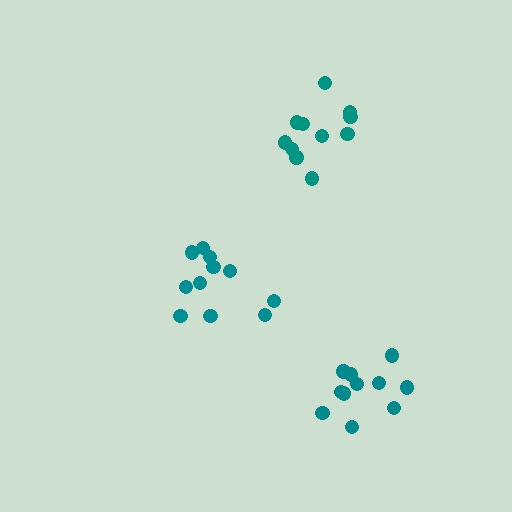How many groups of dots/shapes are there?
There are 3 groups.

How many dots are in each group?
Group 1: 11 dots, Group 2: 11 dots, Group 3: 11 dots (33 total).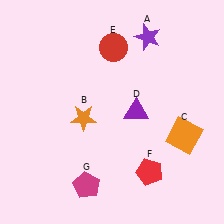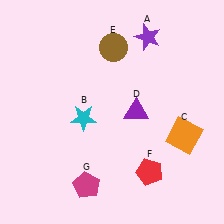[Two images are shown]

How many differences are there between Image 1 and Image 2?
There are 2 differences between the two images.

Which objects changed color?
B changed from orange to cyan. E changed from red to brown.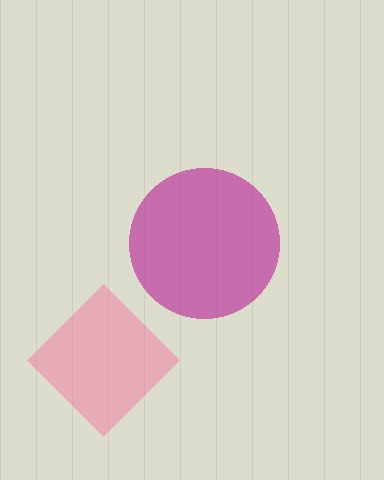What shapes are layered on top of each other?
The layered shapes are: a pink diamond, a magenta circle.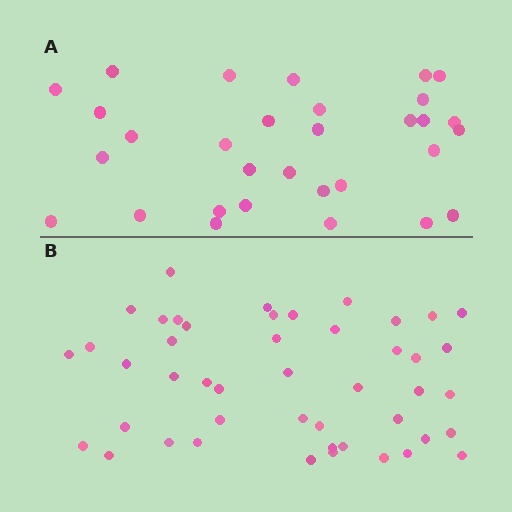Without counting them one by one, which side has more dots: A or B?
Region B (the bottom region) has more dots.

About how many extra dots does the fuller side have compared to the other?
Region B has approximately 15 more dots than region A.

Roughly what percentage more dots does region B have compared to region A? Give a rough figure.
About 50% more.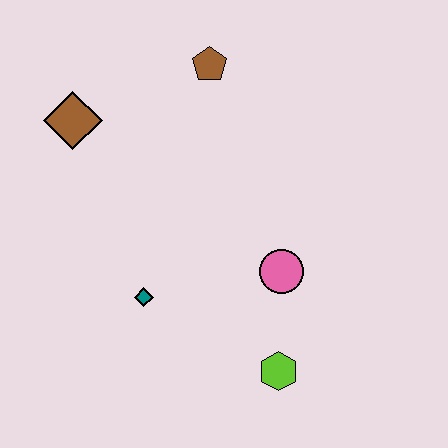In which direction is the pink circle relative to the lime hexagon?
The pink circle is above the lime hexagon.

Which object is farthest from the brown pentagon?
The lime hexagon is farthest from the brown pentagon.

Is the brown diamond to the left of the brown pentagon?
Yes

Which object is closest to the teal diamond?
The pink circle is closest to the teal diamond.